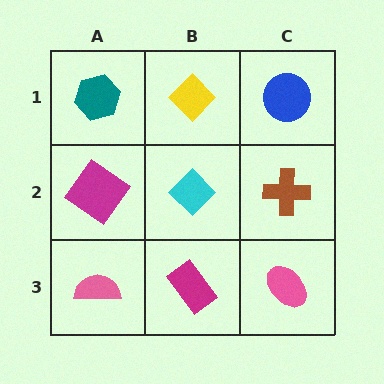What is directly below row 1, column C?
A brown cross.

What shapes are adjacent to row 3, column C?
A brown cross (row 2, column C), a magenta rectangle (row 3, column B).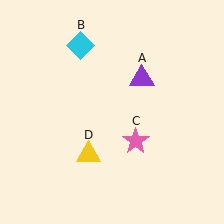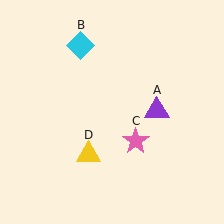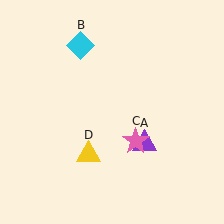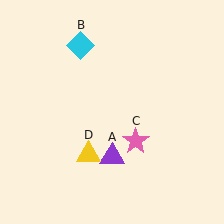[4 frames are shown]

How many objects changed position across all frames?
1 object changed position: purple triangle (object A).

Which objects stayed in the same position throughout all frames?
Cyan diamond (object B) and pink star (object C) and yellow triangle (object D) remained stationary.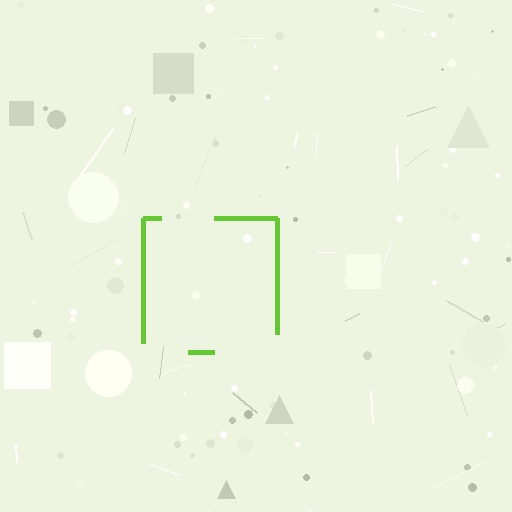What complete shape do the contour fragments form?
The contour fragments form a square.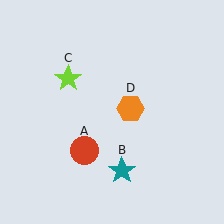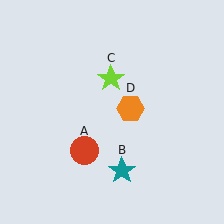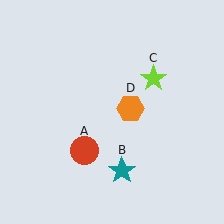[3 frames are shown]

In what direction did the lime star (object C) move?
The lime star (object C) moved right.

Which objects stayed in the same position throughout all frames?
Red circle (object A) and teal star (object B) and orange hexagon (object D) remained stationary.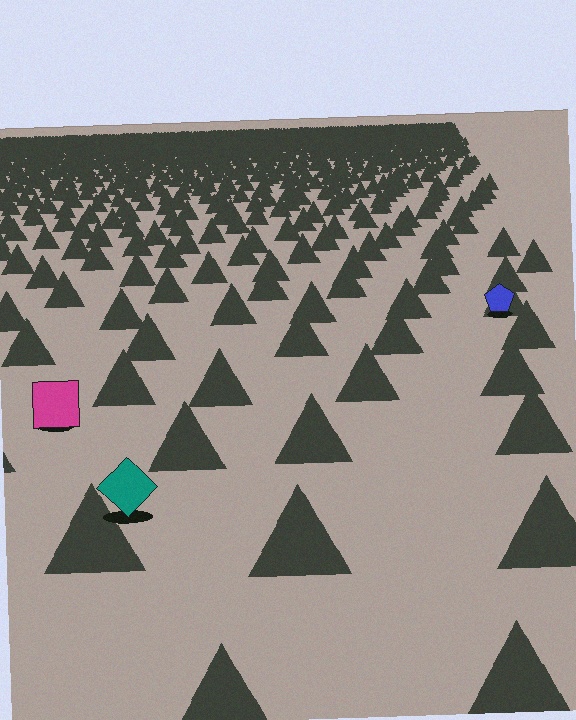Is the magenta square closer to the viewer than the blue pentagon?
Yes. The magenta square is closer — you can tell from the texture gradient: the ground texture is coarser near it.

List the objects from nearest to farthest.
From nearest to farthest: the teal diamond, the magenta square, the blue pentagon.